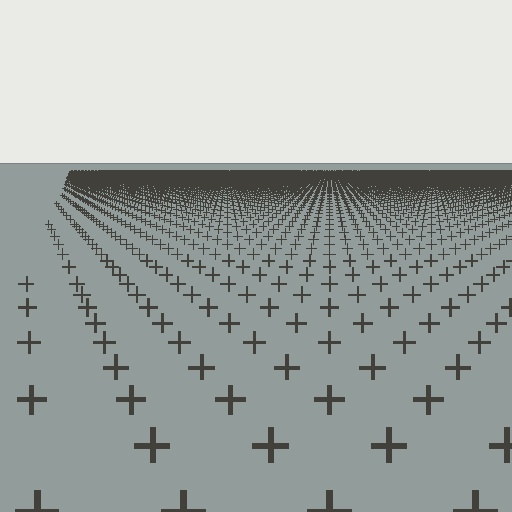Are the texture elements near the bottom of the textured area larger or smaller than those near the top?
Larger. Near the bottom, elements are closer to the viewer and appear at a bigger on-screen size.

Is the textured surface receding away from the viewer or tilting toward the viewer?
The surface is receding away from the viewer. Texture elements get smaller and denser toward the top.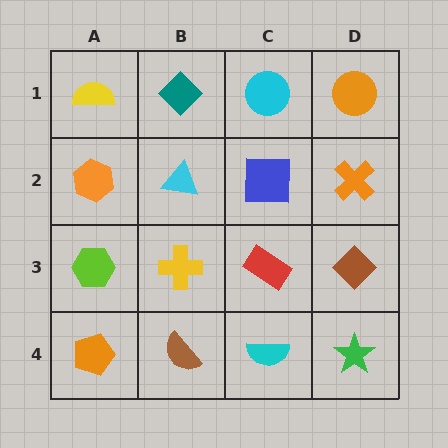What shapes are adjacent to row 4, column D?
A brown diamond (row 3, column D), a cyan semicircle (row 4, column C).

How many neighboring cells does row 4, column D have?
2.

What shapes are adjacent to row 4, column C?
A red rectangle (row 3, column C), a brown semicircle (row 4, column B), a green star (row 4, column D).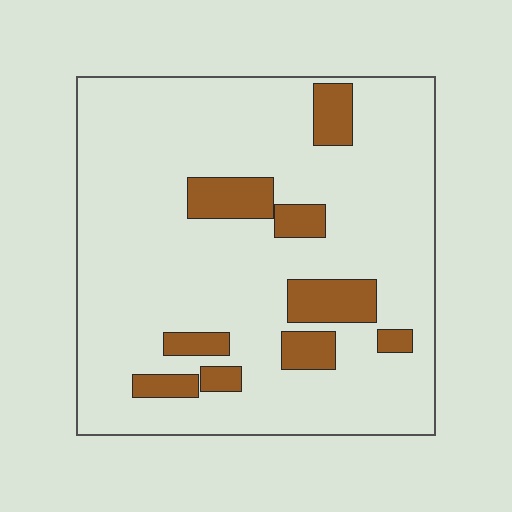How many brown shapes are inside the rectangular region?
9.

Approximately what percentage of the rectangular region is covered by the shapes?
Approximately 15%.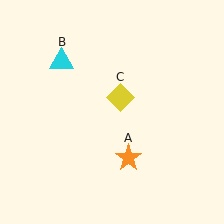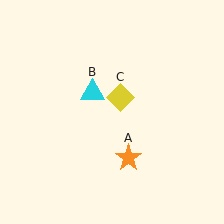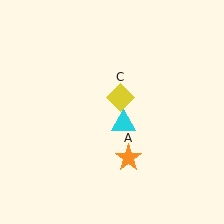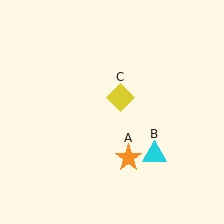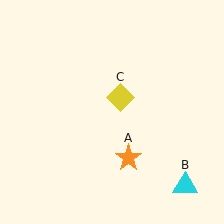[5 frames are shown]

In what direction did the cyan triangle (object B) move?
The cyan triangle (object B) moved down and to the right.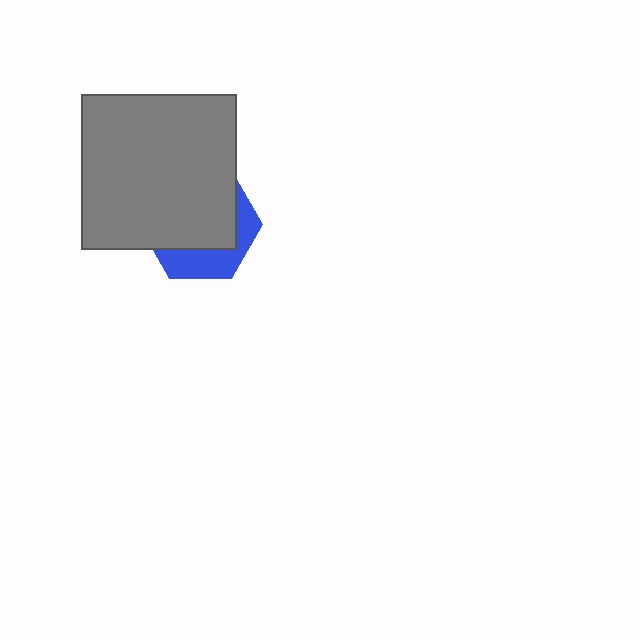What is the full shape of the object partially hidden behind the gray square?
The partially hidden object is a blue hexagon.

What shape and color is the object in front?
The object in front is a gray square.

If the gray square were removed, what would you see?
You would see the complete blue hexagon.